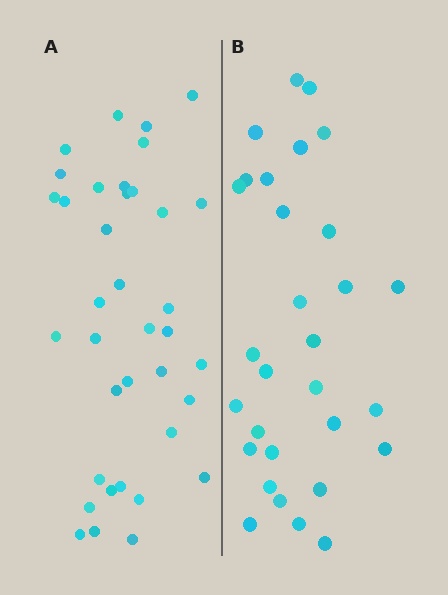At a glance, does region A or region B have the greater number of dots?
Region A (the left region) has more dots.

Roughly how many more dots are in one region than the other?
Region A has roughly 8 or so more dots than region B.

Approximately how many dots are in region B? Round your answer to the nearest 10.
About 30 dots.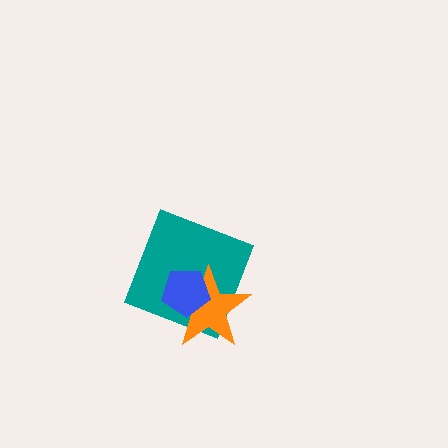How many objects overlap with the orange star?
2 objects overlap with the orange star.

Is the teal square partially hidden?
Yes, it is partially covered by another shape.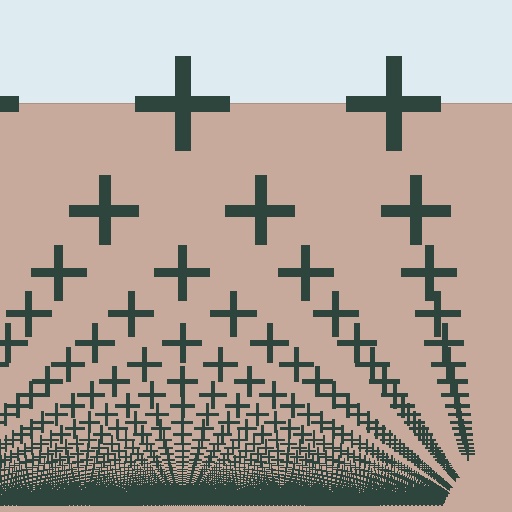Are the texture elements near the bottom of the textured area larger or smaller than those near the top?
Smaller. The gradient is inverted — elements near the bottom are smaller and denser.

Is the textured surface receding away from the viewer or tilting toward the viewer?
The surface appears to tilt toward the viewer. Texture elements get larger and sparser toward the top.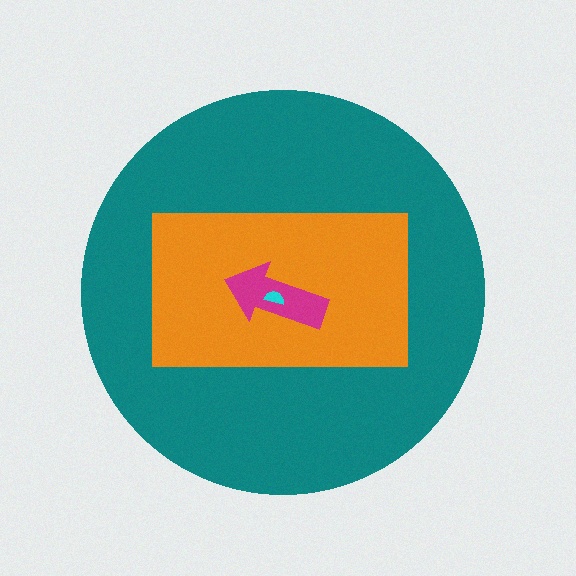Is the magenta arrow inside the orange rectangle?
Yes.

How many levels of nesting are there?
4.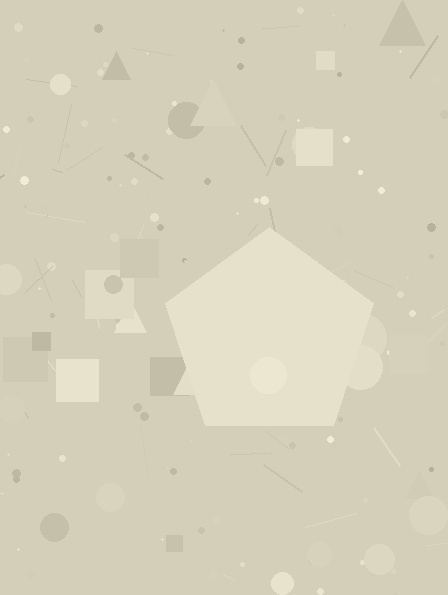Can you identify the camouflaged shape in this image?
The camouflaged shape is a pentagon.